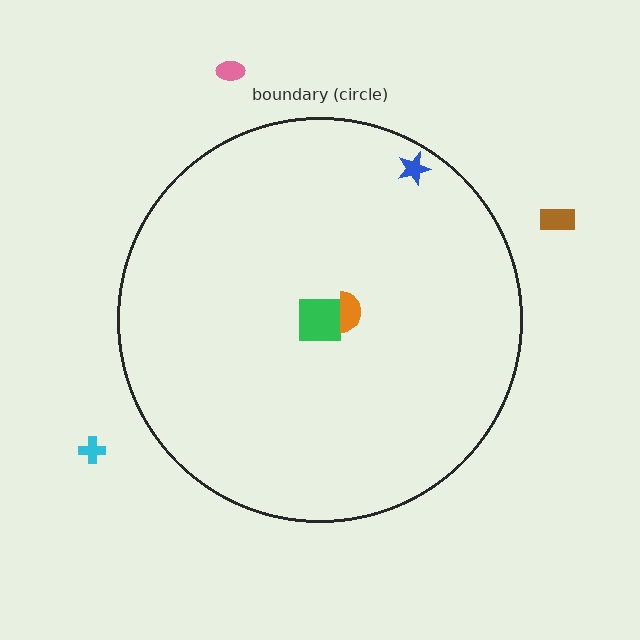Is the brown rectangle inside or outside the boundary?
Outside.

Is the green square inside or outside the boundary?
Inside.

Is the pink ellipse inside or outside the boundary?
Outside.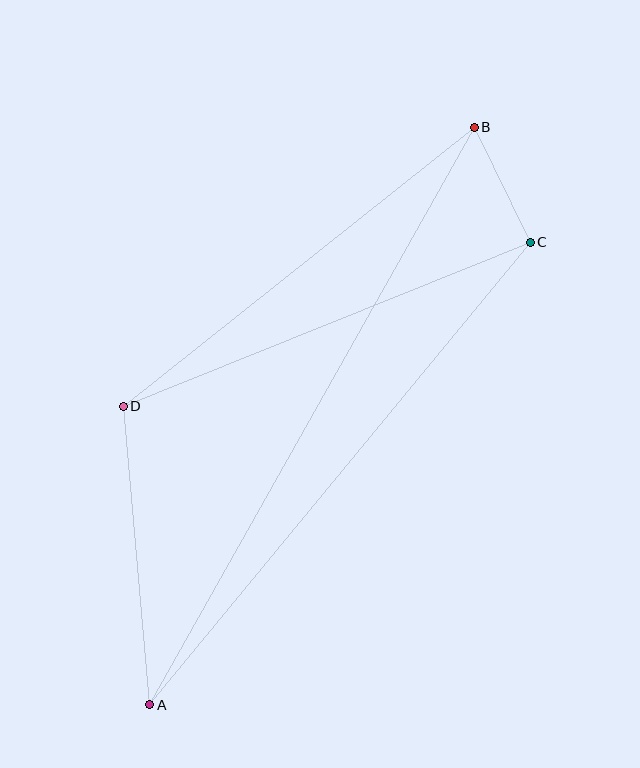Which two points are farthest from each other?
Points A and B are farthest from each other.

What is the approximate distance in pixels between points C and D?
The distance between C and D is approximately 439 pixels.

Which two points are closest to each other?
Points B and C are closest to each other.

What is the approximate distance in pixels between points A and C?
The distance between A and C is approximately 599 pixels.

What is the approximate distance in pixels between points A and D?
The distance between A and D is approximately 300 pixels.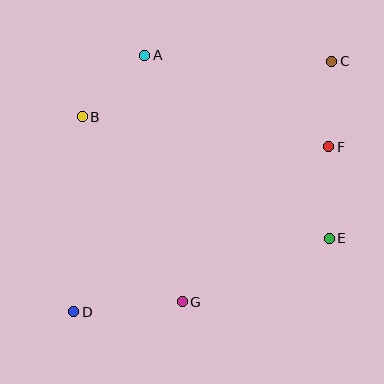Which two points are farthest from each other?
Points C and D are farthest from each other.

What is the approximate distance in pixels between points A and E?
The distance between A and E is approximately 260 pixels.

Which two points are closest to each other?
Points C and F are closest to each other.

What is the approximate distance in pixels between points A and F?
The distance between A and F is approximately 205 pixels.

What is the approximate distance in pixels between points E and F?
The distance between E and F is approximately 91 pixels.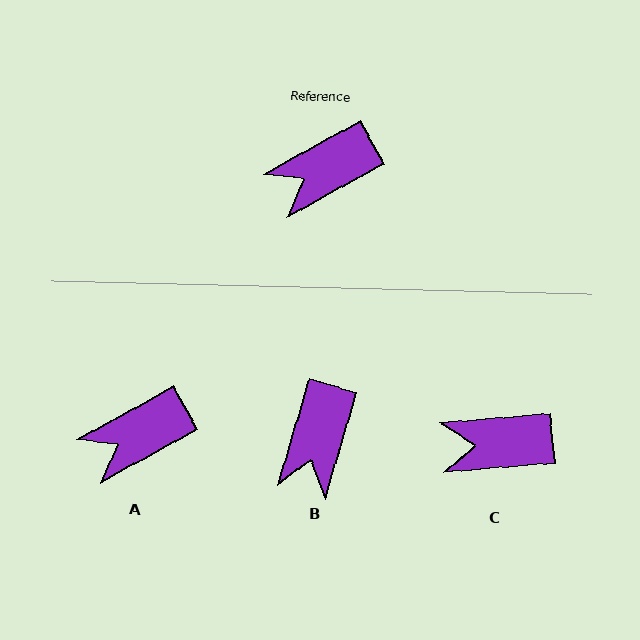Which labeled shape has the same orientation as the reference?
A.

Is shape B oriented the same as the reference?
No, it is off by about 45 degrees.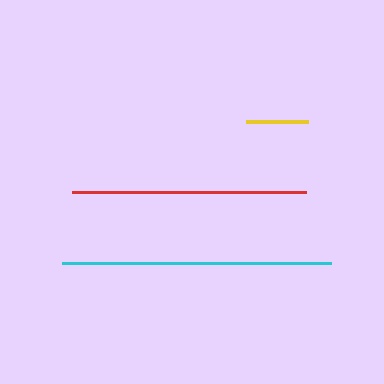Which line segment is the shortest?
The yellow line is the shortest at approximately 62 pixels.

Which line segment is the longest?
The cyan line is the longest at approximately 269 pixels.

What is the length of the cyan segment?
The cyan segment is approximately 269 pixels long.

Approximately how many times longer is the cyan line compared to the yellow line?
The cyan line is approximately 4.4 times the length of the yellow line.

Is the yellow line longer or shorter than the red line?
The red line is longer than the yellow line.